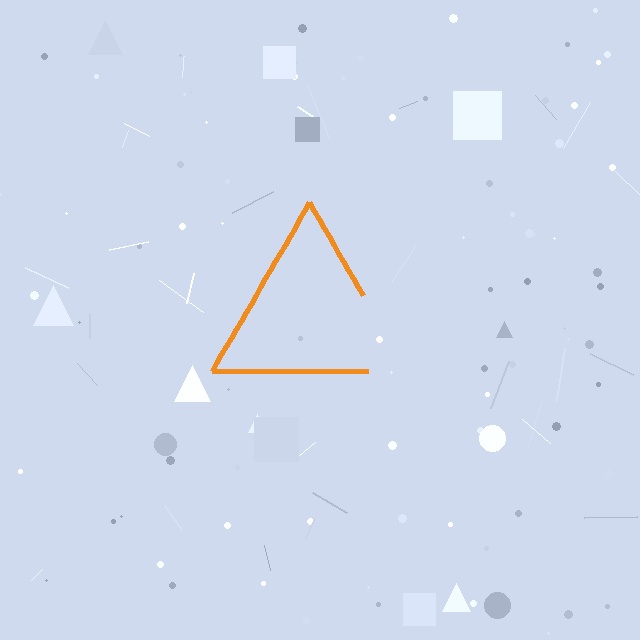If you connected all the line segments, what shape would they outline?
They would outline a triangle.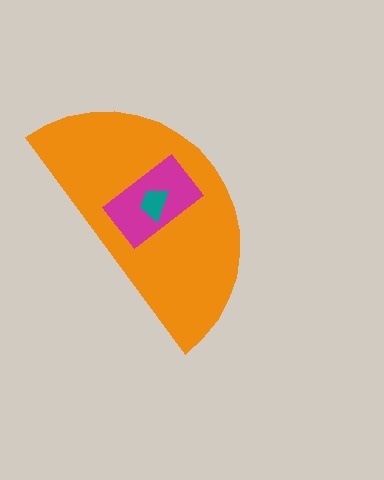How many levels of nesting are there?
3.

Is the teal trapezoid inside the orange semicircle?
Yes.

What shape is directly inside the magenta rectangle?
The teal trapezoid.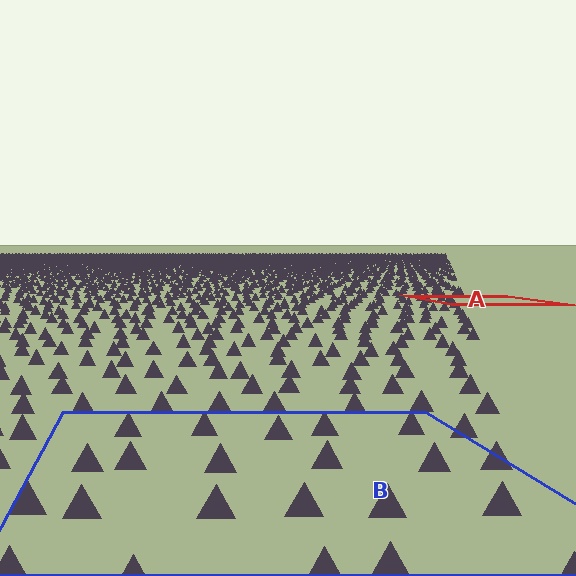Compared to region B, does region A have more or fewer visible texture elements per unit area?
Region A has more texture elements per unit area — they are packed more densely because it is farther away.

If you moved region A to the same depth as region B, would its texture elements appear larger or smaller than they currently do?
They would appear larger. At a closer depth, the same texture elements are projected at a bigger on-screen size.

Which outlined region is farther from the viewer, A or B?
Region A is farther from the viewer — the texture elements inside it appear smaller and more densely packed.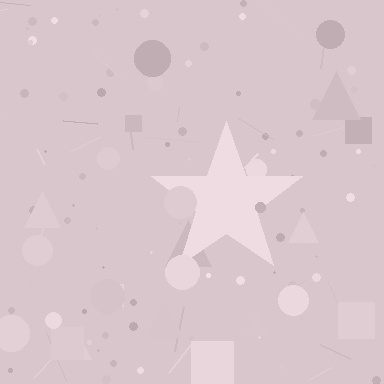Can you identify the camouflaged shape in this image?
The camouflaged shape is a star.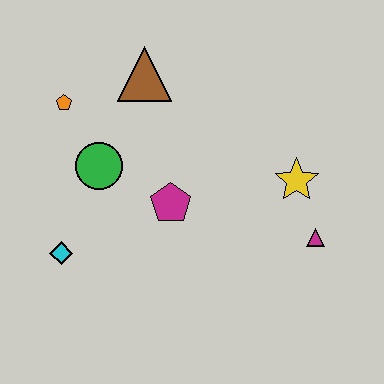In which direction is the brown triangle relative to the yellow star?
The brown triangle is to the left of the yellow star.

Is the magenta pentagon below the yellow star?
Yes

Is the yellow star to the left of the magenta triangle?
Yes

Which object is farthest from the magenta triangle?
The orange pentagon is farthest from the magenta triangle.